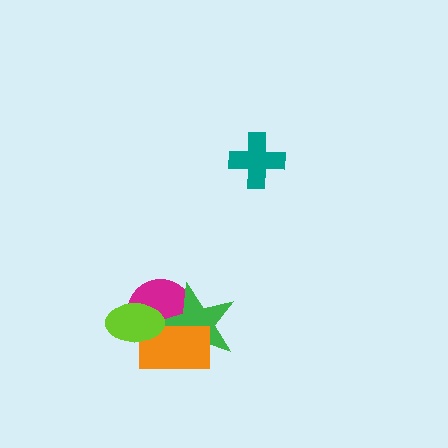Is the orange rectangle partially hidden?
Yes, it is partially covered by another shape.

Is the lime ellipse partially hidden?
No, no other shape covers it.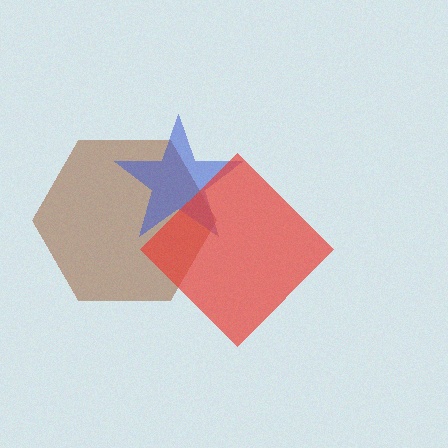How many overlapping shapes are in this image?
There are 3 overlapping shapes in the image.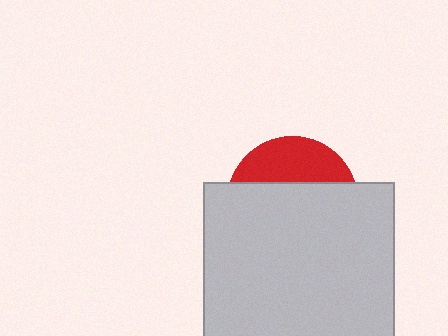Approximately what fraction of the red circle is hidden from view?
Roughly 69% of the red circle is hidden behind the light gray square.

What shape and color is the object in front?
The object in front is a light gray square.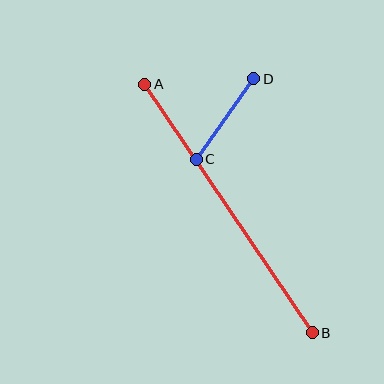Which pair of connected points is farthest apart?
Points A and B are farthest apart.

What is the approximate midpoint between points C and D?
The midpoint is at approximately (225, 119) pixels.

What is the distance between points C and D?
The distance is approximately 99 pixels.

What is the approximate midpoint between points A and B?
The midpoint is at approximately (229, 208) pixels.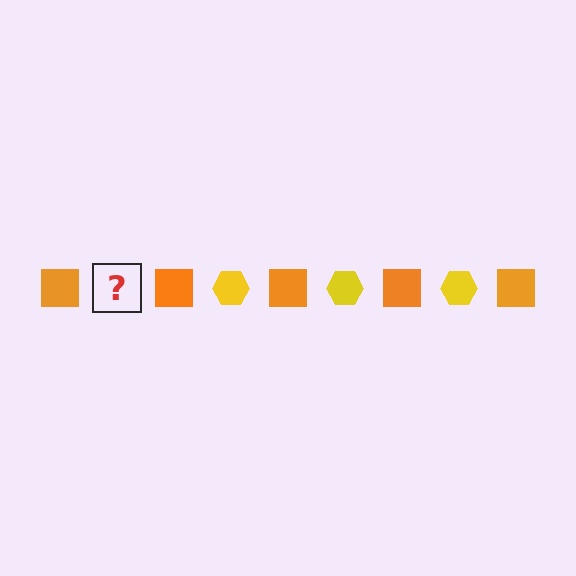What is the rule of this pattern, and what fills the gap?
The rule is that the pattern alternates between orange square and yellow hexagon. The gap should be filled with a yellow hexagon.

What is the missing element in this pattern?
The missing element is a yellow hexagon.